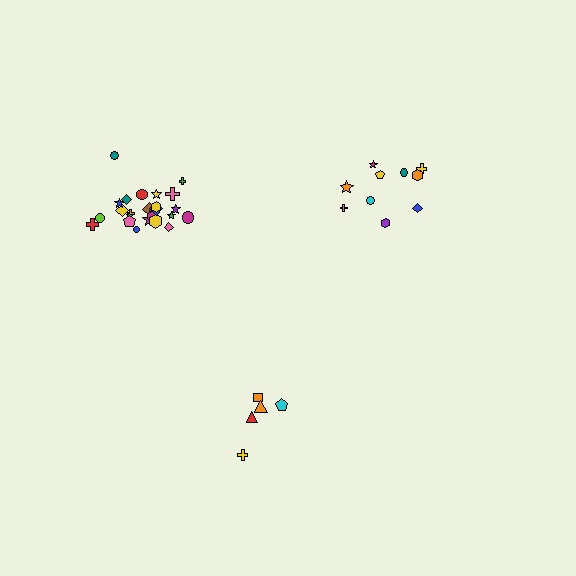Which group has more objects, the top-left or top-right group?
The top-left group.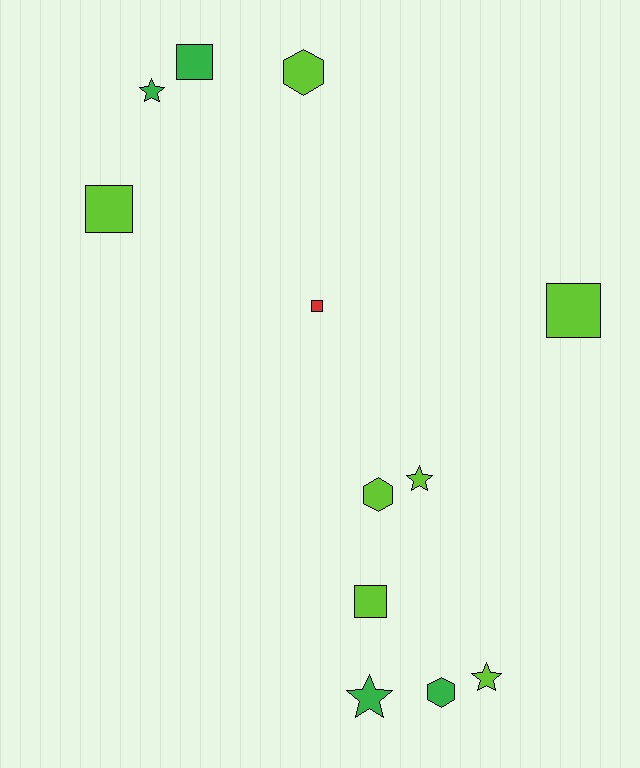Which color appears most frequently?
Lime, with 7 objects.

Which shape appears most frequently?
Square, with 5 objects.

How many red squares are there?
There is 1 red square.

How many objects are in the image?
There are 12 objects.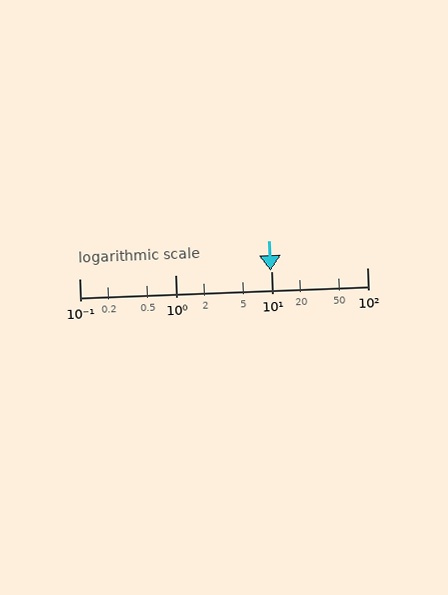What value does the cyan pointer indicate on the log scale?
The pointer indicates approximately 9.8.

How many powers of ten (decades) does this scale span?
The scale spans 3 decades, from 0.1 to 100.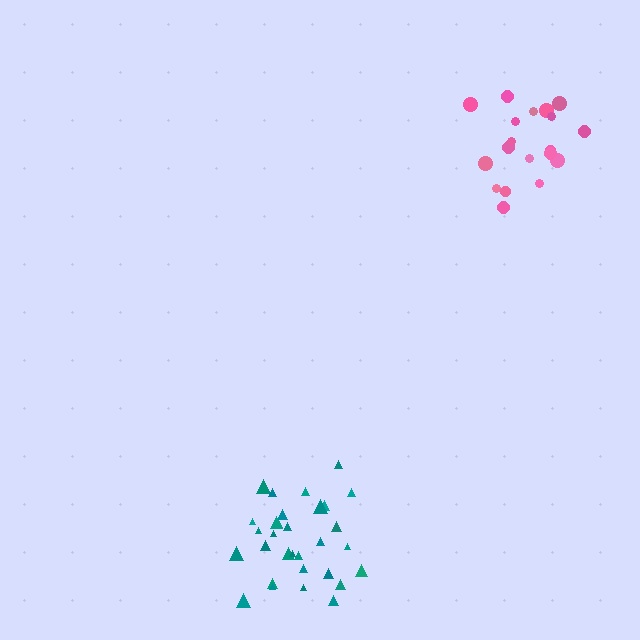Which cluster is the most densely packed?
Teal.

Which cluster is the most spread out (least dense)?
Pink.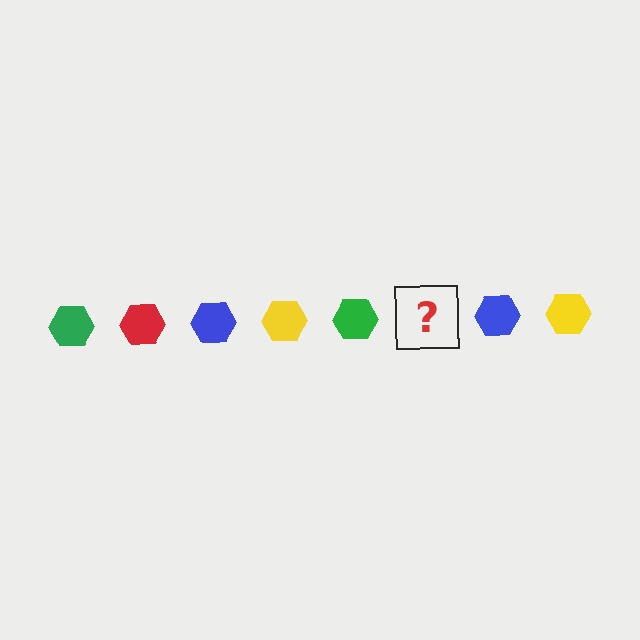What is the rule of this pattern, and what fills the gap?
The rule is that the pattern cycles through green, red, blue, yellow hexagons. The gap should be filled with a red hexagon.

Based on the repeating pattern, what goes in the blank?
The blank should be a red hexagon.